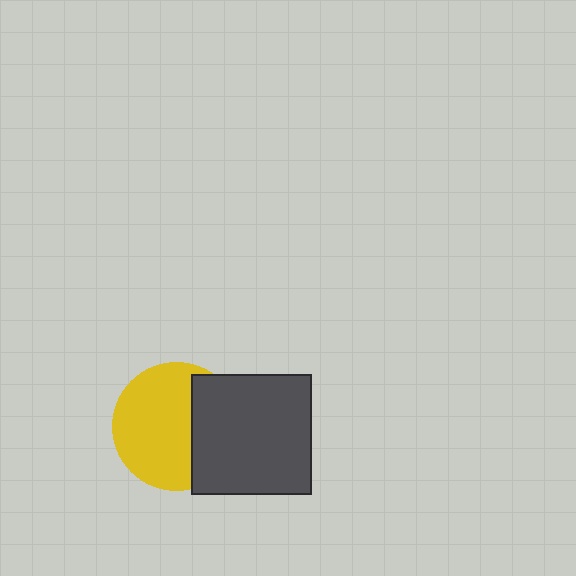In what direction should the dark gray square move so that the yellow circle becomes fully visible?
The dark gray square should move right. That is the shortest direction to clear the overlap and leave the yellow circle fully visible.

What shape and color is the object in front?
The object in front is a dark gray square.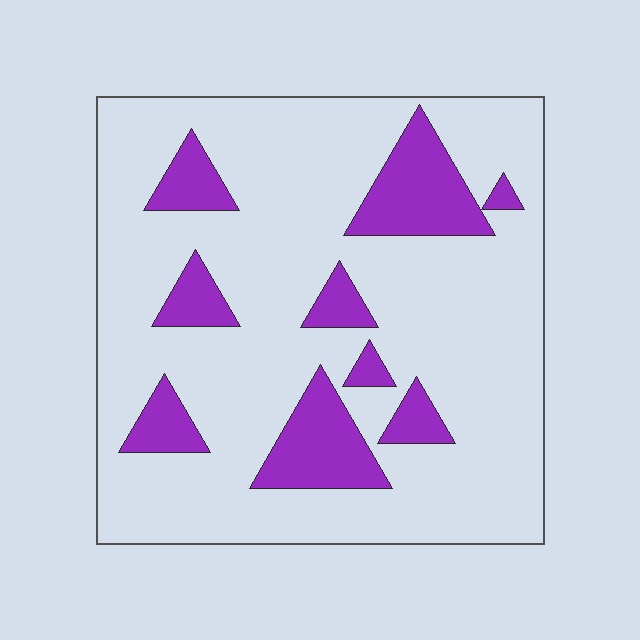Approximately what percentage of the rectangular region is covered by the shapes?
Approximately 20%.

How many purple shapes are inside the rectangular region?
9.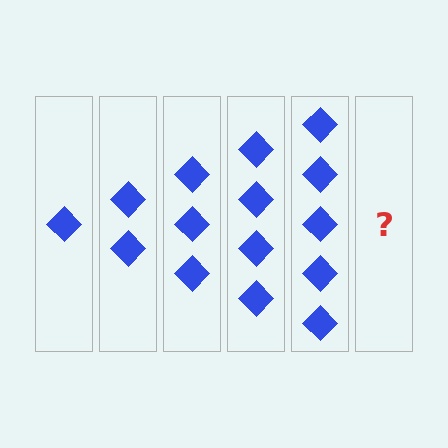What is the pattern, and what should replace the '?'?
The pattern is that each step adds one more diamond. The '?' should be 6 diamonds.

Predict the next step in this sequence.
The next step is 6 diamonds.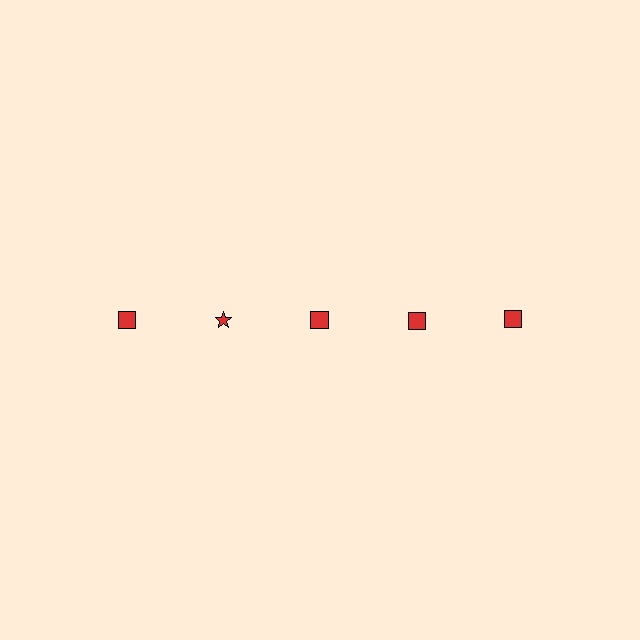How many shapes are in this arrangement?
There are 5 shapes arranged in a grid pattern.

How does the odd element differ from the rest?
It has a different shape: star instead of square.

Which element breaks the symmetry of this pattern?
The red star in the top row, second from left column breaks the symmetry. All other shapes are red squares.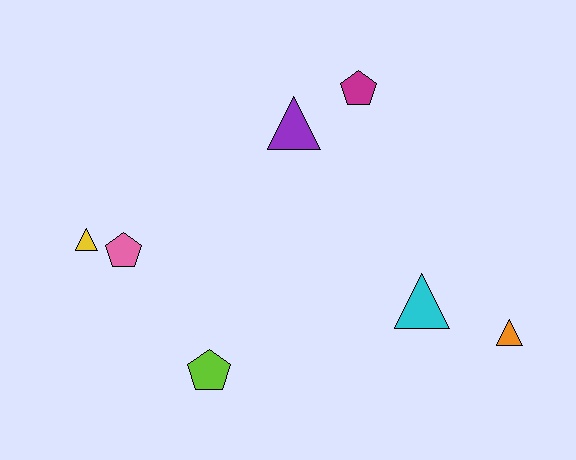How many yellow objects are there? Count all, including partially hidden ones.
There is 1 yellow object.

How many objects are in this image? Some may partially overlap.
There are 7 objects.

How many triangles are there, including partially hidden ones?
There are 4 triangles.